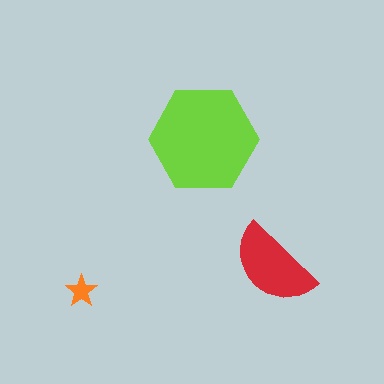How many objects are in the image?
There are 3 objects in the image.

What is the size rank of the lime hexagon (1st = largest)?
1st.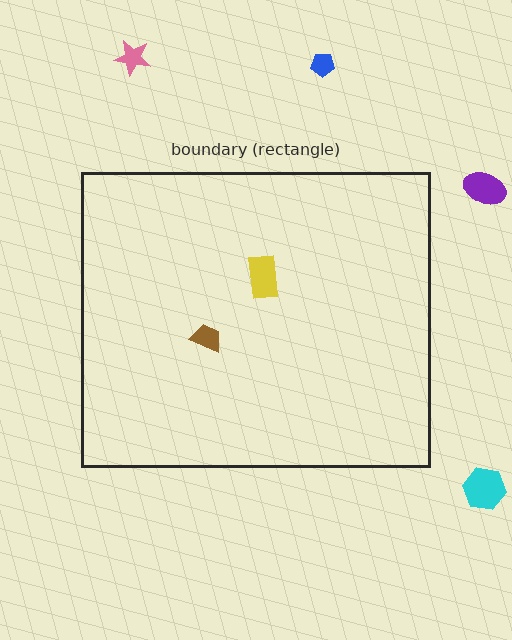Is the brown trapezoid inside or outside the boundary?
Inside.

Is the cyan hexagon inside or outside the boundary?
Outside.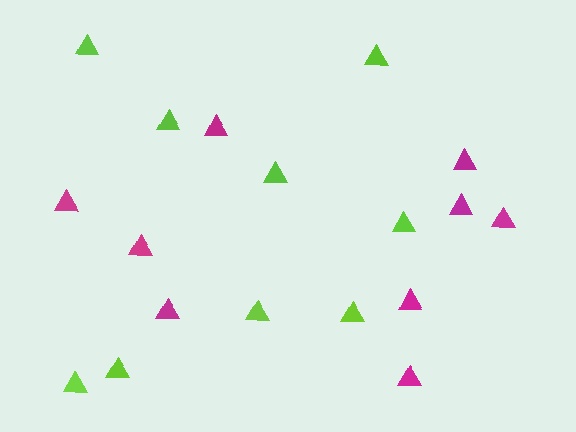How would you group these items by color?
There are 2 groups: one group of magenta triangles (9) and one group of lime triangles (9).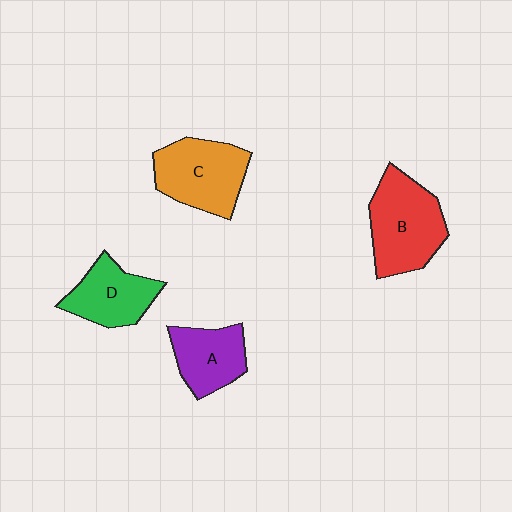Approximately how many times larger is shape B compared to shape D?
Approximately 1.4 times.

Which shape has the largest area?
Shape B (red).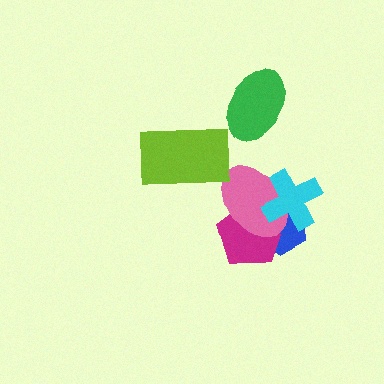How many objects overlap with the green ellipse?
0 objects overlap with the green ellipse.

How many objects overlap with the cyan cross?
3 objects overlap with the cyan cross.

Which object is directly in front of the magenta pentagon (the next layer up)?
The pink ellipse is directly in front of the magenta pentagon.